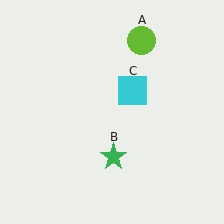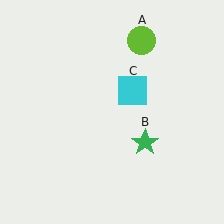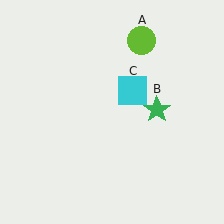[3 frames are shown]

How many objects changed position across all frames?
1 object changed position: green star (object B).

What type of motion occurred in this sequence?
The green star (object B) rotated counterclockwise around the center of the scene.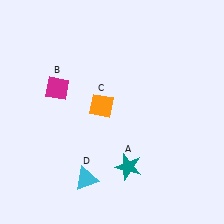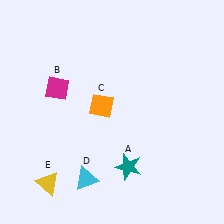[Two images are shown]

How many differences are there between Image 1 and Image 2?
There is 1 difference between the two images.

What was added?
A yellow triangle (E) was added in Image 2.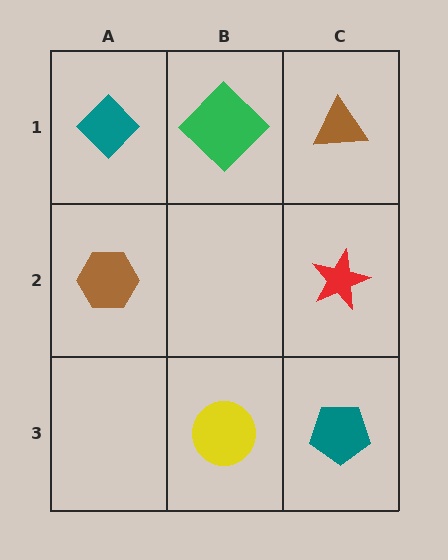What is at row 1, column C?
A brown triangle.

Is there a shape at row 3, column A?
No, that cell is empty.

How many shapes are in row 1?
3 shapes.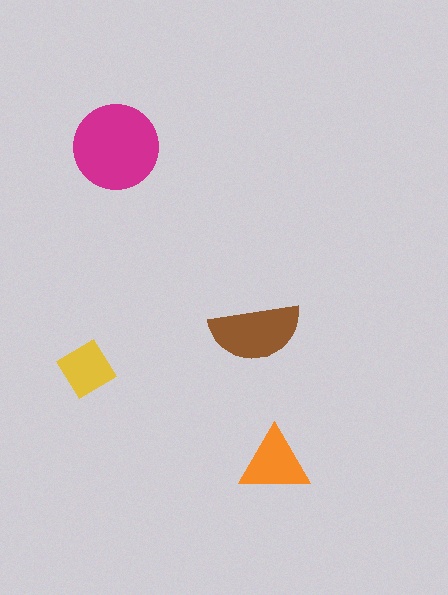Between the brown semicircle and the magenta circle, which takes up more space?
The magenta circle.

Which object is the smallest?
The yellow diamond.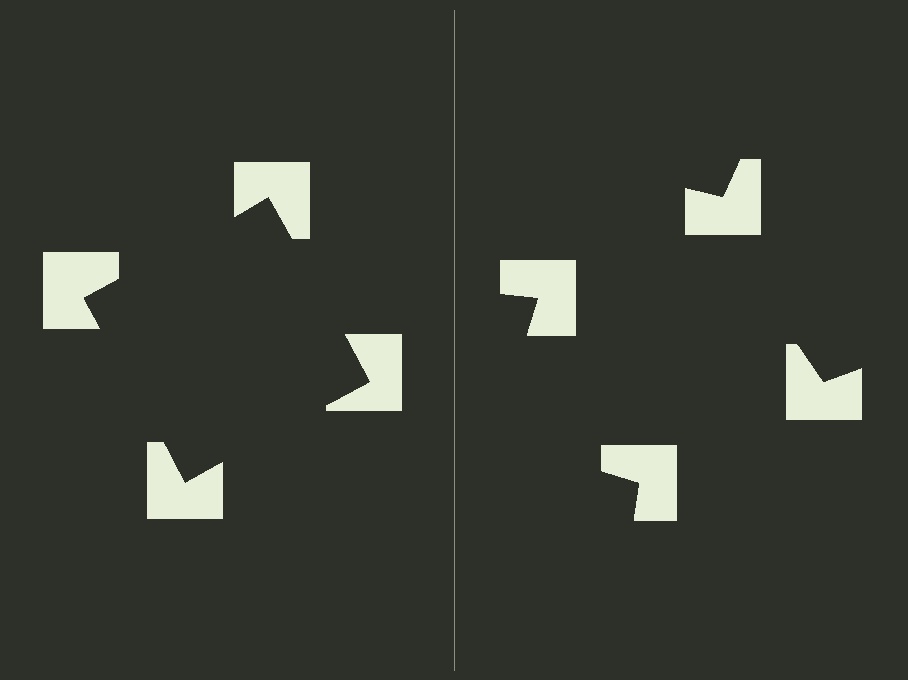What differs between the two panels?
The notched squares are positioned identically on both sides; only the wedge orientations differ. On the left they align to a square; on the right they are misaligned.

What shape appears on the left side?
An illusory square.